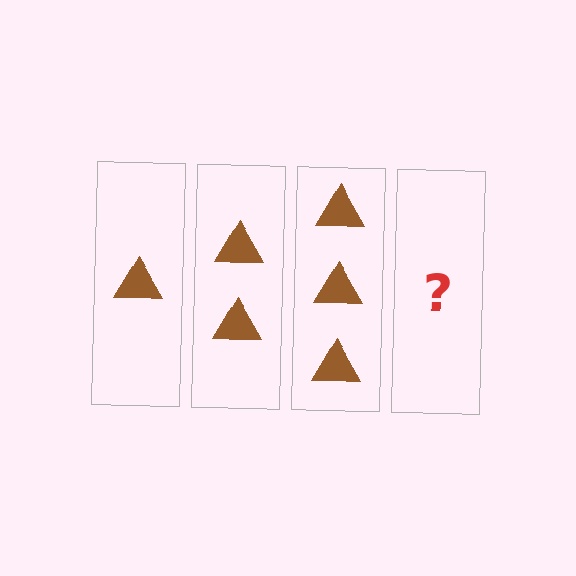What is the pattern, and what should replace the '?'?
The pattern is that each step adds one more triangle. The '?' should be 4 triangles.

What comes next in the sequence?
The next element should be 4 triangles.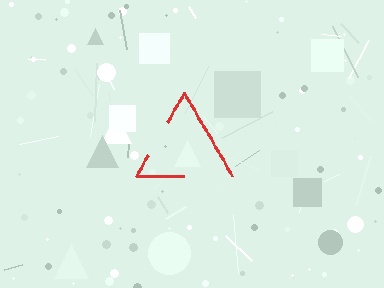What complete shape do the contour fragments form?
The contour fragments form a triangle.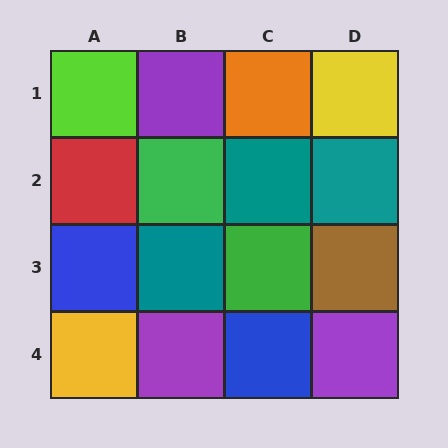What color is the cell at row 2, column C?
Teal.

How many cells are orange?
1 cell is orange.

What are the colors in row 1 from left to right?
Lime, purple, orange, yellow.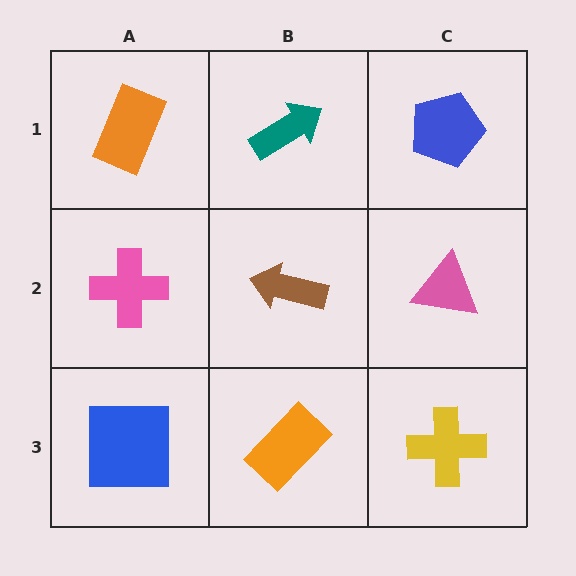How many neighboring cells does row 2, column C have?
3.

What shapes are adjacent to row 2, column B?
A teal arrow (row 1, column B), an orange rectangle (row 3, column B), a pink cross (row 2, column A), a pink triangle (row 2, column C).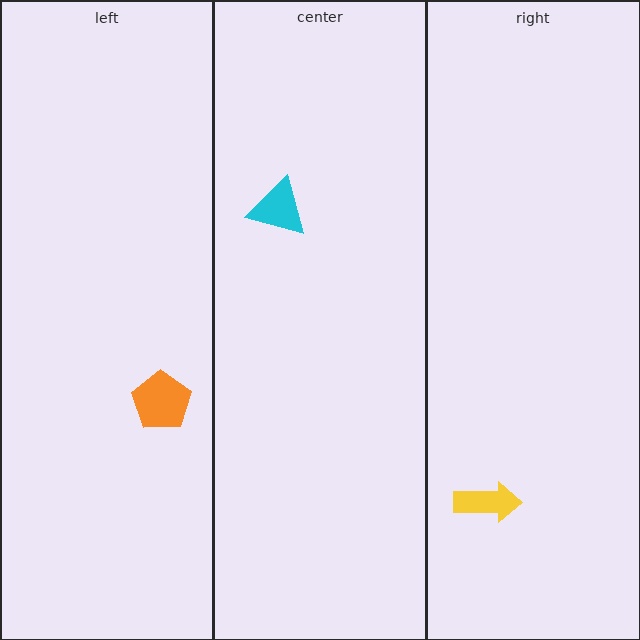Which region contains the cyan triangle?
The center region.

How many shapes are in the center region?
1.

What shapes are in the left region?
The orange pentagon.